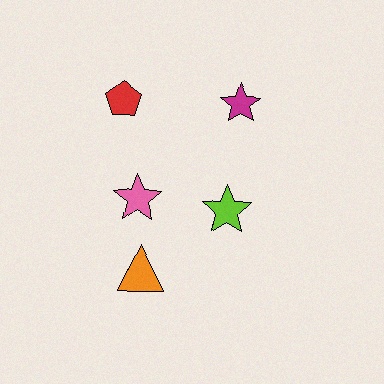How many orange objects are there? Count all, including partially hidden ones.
There is 1 orange object.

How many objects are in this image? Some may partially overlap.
There are 5 objects.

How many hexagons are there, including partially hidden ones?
There are no hexagons.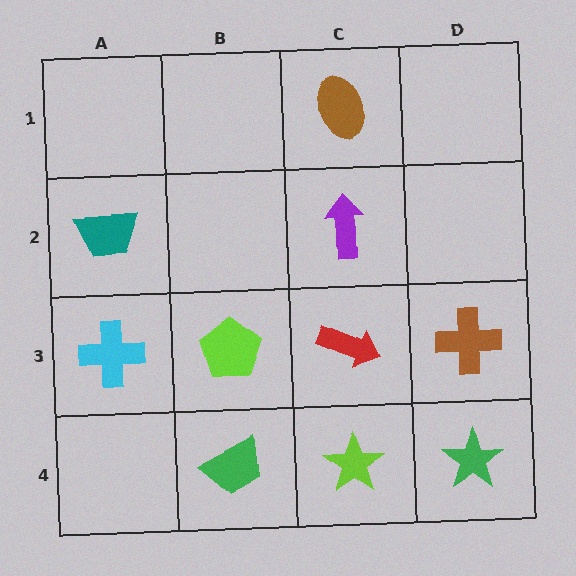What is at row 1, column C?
A brown ellipse.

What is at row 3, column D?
A brown cross.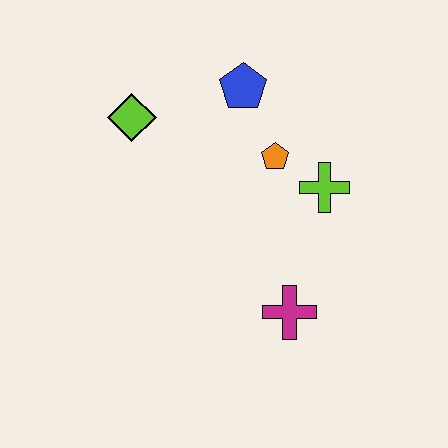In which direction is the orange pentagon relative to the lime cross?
The orange pentagon is to the left of the lime cross.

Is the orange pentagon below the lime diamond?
Yes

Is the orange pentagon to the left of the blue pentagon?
No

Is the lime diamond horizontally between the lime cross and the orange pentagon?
No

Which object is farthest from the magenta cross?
The lime diamond is farthest from the magenta cross.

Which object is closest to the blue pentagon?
The orange pentagon is closest to the blue pentagon.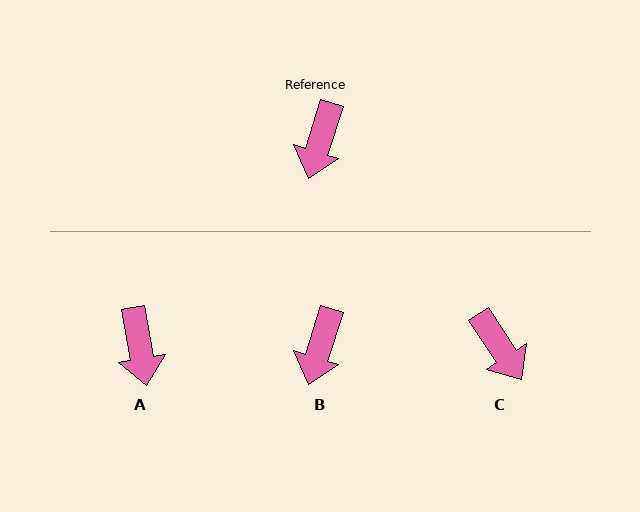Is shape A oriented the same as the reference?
No, it is off by about 27 degrees.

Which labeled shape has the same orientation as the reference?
B.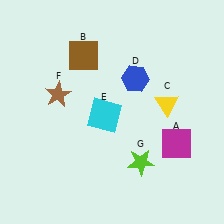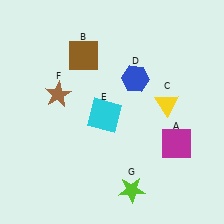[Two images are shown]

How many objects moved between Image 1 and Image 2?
1 object moved between the two images.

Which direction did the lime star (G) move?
The lime star (G) moved down.